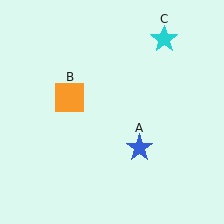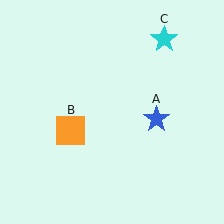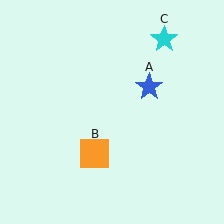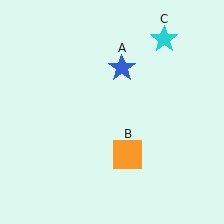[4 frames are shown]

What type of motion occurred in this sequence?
The blue star (object A), orange square (object B) rotated counterclockwise around the center of the scene.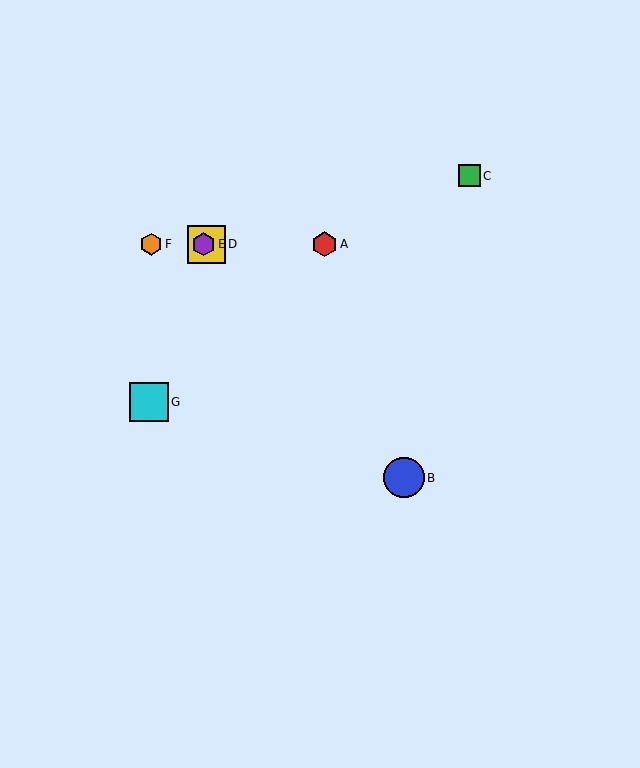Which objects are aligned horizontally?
Objects A, D, E, F are aligned horizontally.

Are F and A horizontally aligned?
Yes, both are at y≈244.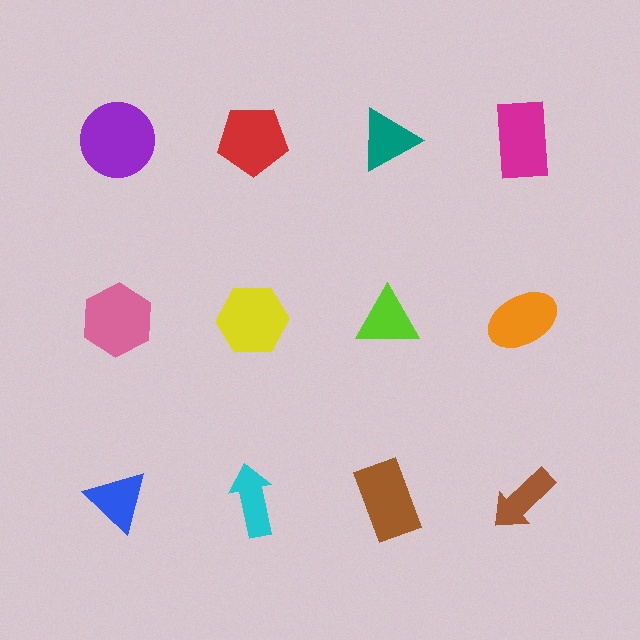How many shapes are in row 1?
4 shapes.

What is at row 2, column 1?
A pink hexagon.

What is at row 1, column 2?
A red pentagon.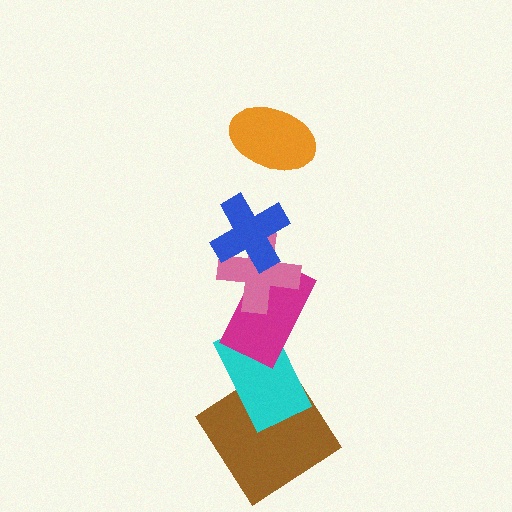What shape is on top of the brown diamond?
The cyan rectangle is on top of the brown diamond.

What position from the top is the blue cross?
The blue cross is 2nd from the top.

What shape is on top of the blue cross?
The orange ellipse is on top of the blue cross.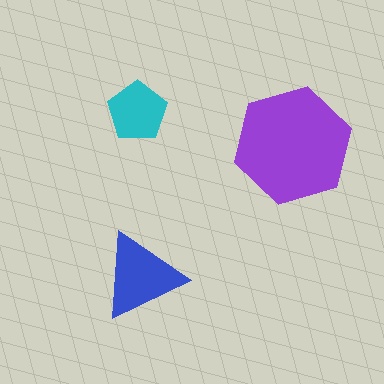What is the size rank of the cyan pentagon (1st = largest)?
3rd.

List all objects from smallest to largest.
The cyan pentagon, the blue triangle, the purple hexagon.